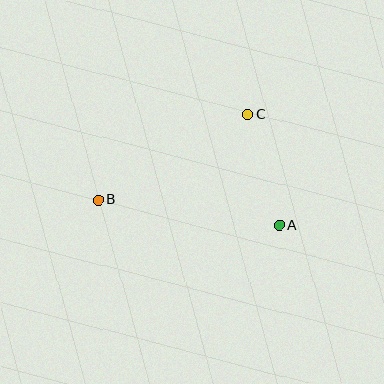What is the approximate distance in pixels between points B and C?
The distance between B and C is approximately 172 pixels.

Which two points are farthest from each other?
Points A and B are farthest from each other.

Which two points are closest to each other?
Points A and C are closest to each other.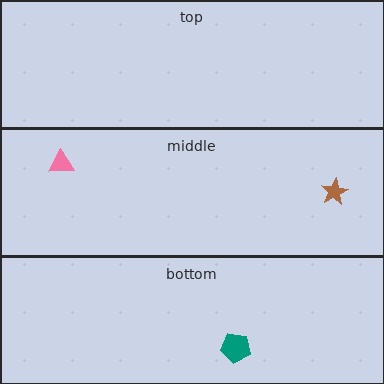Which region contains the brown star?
The middle region.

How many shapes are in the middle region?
2.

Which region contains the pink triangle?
The middle region.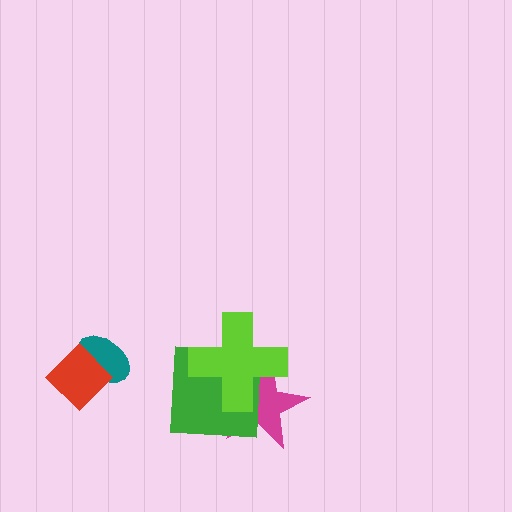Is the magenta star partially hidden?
Yes, it is partially covered by another shape.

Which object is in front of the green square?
The lime cross is in front of the green square.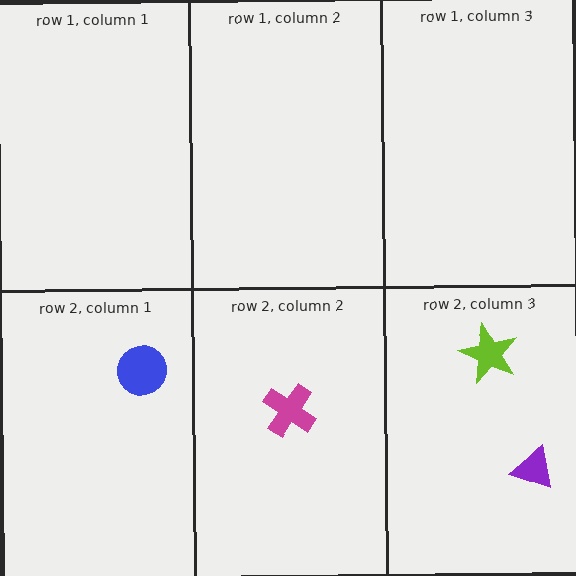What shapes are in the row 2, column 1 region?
The blue circle.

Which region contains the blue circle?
The row 2, column 1 region.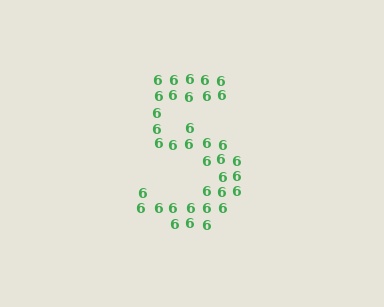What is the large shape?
The large shape is the digit 5.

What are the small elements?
The small elements are digit 6's.